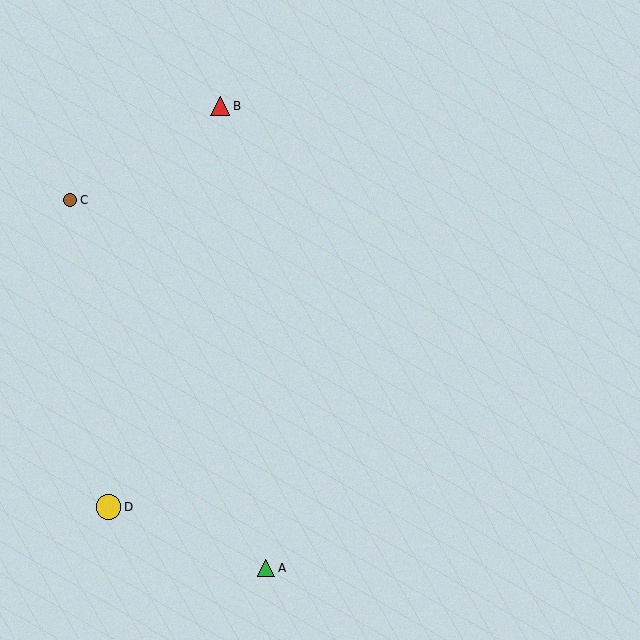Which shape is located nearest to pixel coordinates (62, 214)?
The brown circle (labeled C) at (70, 200) is nearest to that location.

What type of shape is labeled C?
Shape C is a brown circle.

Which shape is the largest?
The yellow circle (labeled D) is the largest.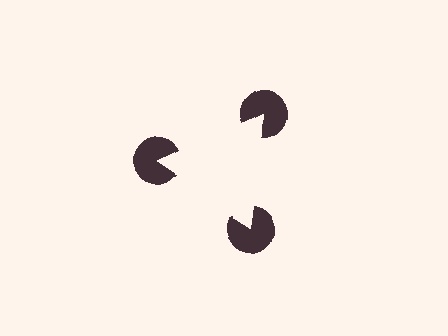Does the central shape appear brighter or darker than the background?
It typically appears slightly brighter than the background, even though no actual brightness change is drawn.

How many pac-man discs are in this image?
There are 3 — one at each vertex of the illusory triangle.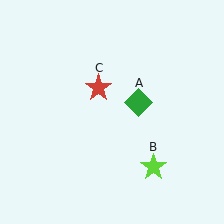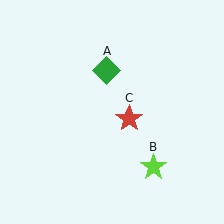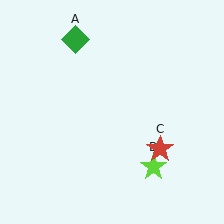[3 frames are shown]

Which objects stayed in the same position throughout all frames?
Lime star (object B) remained stationary.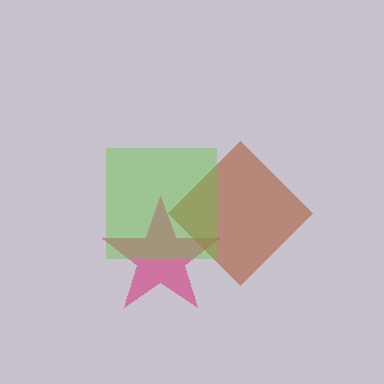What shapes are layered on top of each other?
The layered shapes are: a magenta star, a brown diamond, a lime square.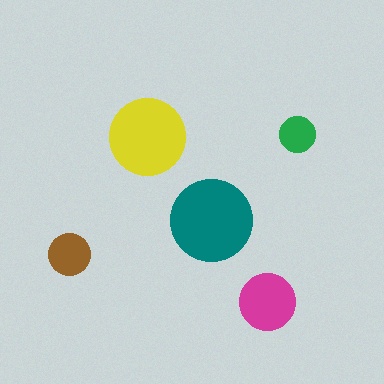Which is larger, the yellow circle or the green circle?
The yellow one.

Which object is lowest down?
The magenta circle is bottommost.